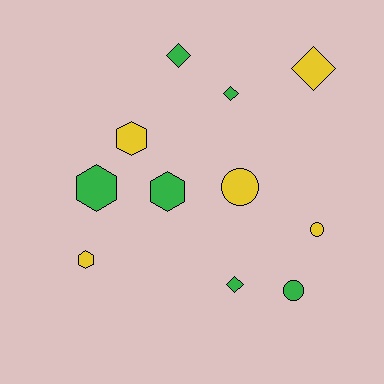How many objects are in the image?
There are 11 objects.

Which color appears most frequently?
Green, with 6 objects.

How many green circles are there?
There is 1 green circle.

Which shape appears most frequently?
Hexagon, with 4 objects.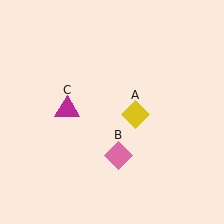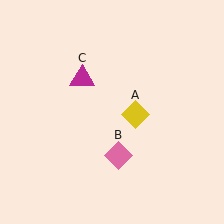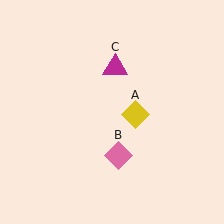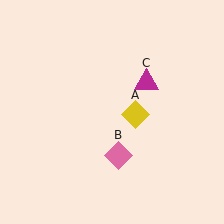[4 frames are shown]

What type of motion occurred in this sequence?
The magenta triangle (object C) rotated clockwise around the center of the scene.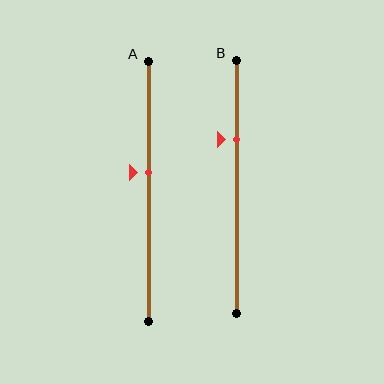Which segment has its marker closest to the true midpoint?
Segment A has its marker closest to the true midpoint.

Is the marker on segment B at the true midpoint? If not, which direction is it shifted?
No, the marker on segment B is shifted upward by about 19% of the segment length.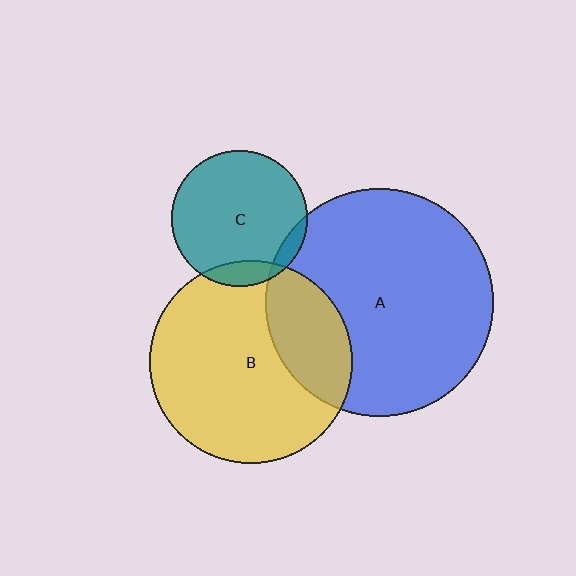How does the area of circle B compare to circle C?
Approximately 2.2 times.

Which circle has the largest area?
Circle A (blue).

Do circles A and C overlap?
Yes.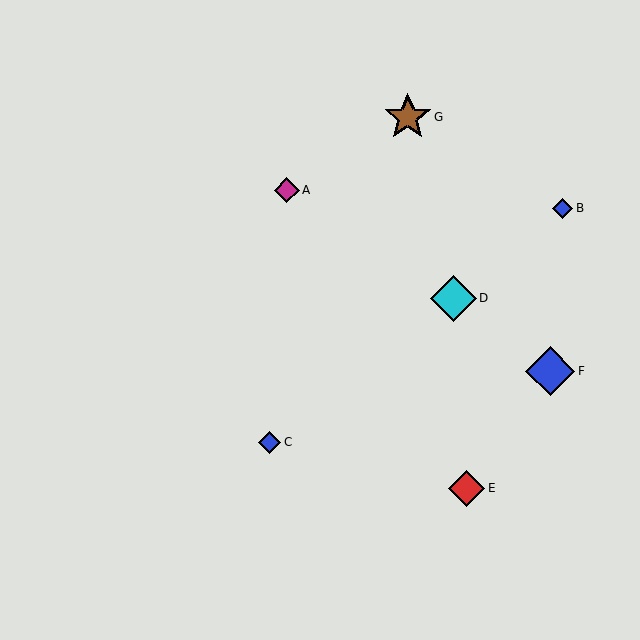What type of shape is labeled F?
Shape F is a blue diamond.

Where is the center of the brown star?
The center of the brown star is at (408, 117).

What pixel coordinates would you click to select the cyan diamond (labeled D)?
Click at (454, 298) to select the cyan diamond D.